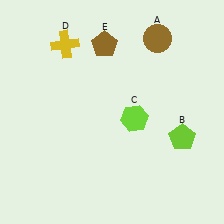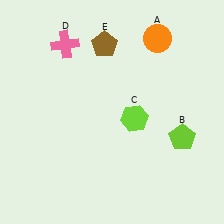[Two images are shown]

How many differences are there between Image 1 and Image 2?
There are 2 differences between the two images.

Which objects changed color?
A changed from brown to orange. D changed from yellow to pink.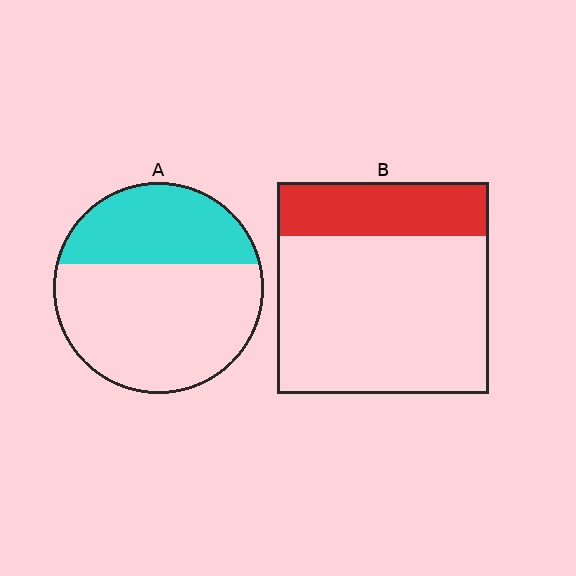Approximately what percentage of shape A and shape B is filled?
A is approximately 35% and B is approximately 25%.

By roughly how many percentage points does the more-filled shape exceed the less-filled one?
By roughly 10 percentage points (A over B).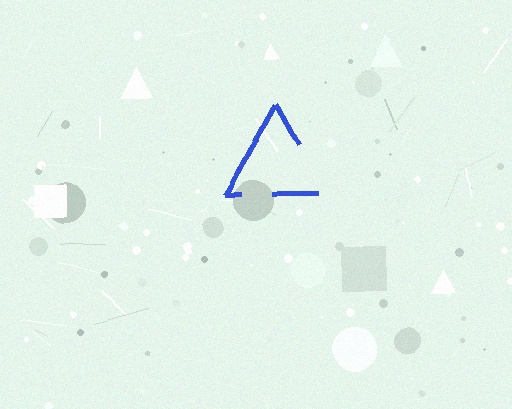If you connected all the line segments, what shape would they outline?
They would outline a triangle.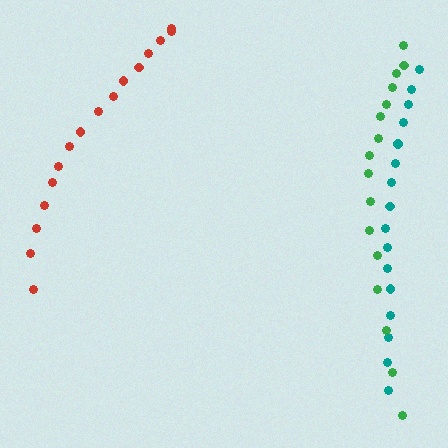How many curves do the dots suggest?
There are 3 distinct paths.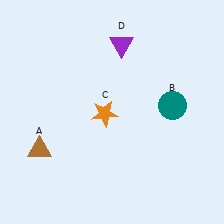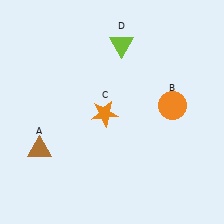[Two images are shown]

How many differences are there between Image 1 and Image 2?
There are 2 differences between the two images.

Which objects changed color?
B changed from teal to orange. D changed from purple to lime.